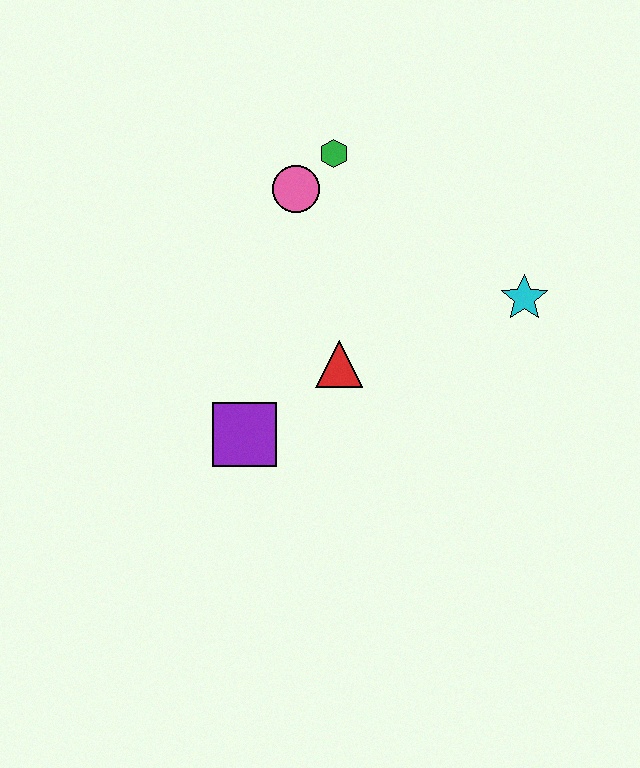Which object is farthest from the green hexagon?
The purple square is farthest from the green hexagon.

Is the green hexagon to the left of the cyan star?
Yes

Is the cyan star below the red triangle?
No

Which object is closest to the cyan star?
The red triangle is closest to the cyan star.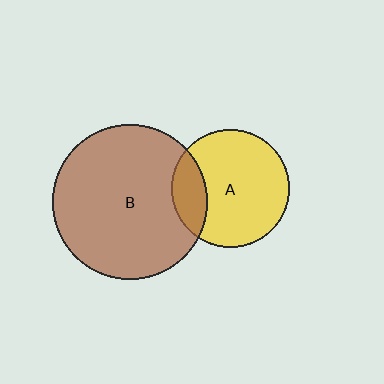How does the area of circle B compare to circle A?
Approximately 1.7 times.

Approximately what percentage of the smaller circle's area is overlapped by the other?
Approximately 20%.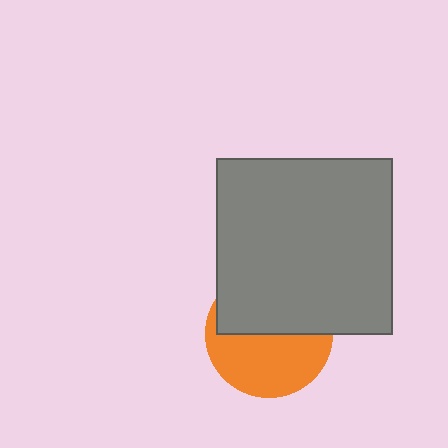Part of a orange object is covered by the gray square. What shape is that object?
It is a circle.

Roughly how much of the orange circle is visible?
About half of it is visible (roughly 50%).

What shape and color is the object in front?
The object in front is a gray square.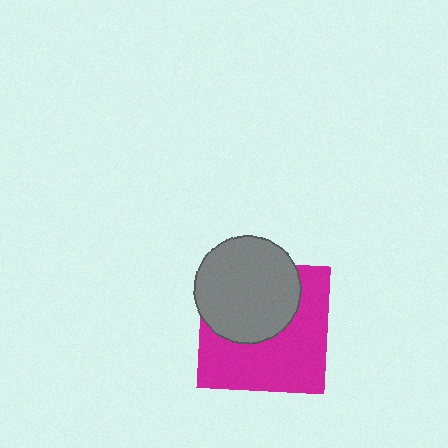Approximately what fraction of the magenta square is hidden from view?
Roughly 43% of the magenta square is hidden behind the gray circle.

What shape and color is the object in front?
The object in front is a gray circle.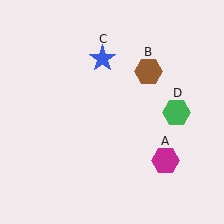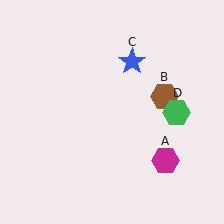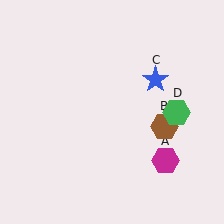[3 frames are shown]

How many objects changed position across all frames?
2 objects changed position: brown hexagon (object B), blue star (object C).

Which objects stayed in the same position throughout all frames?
Magenta hexagon (object A) and green hexagon (object D) remained stationary.